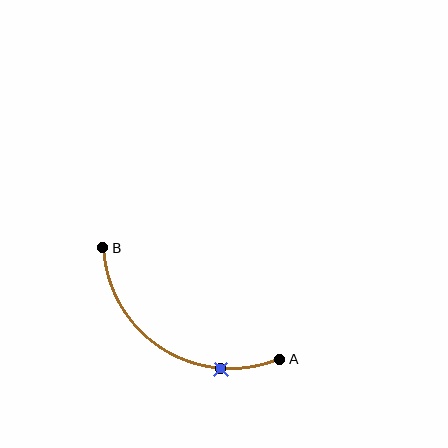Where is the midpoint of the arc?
The arc midpoint is the point on the curve farthest from the straight line joining A and B. It sits below that line.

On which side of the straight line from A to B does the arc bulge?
The arc bulges below the straight line connecting A and B.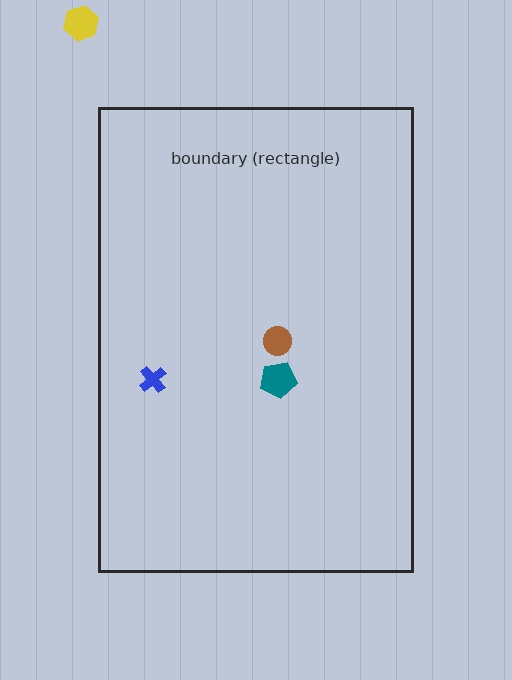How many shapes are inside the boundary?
3 inside, 1 outside.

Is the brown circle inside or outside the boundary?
Inside.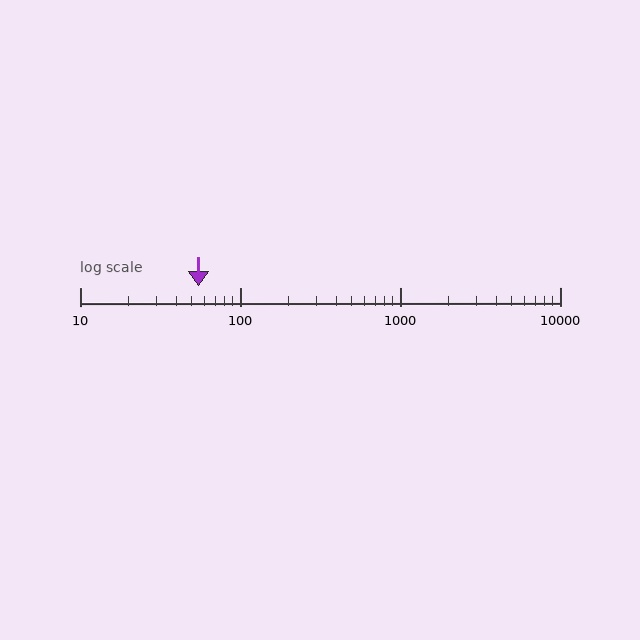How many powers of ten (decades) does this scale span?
The scale spans 3 decades, from 10 to 10000.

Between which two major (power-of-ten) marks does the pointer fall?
The pointer is between 10 and 100.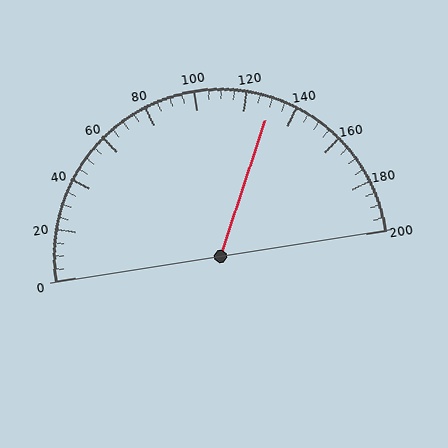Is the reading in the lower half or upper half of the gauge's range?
The reading is in the upper half of the range (0 to 200).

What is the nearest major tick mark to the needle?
The nearest major tick mark is 120.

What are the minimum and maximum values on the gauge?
The gauge ranges from 0 to 200.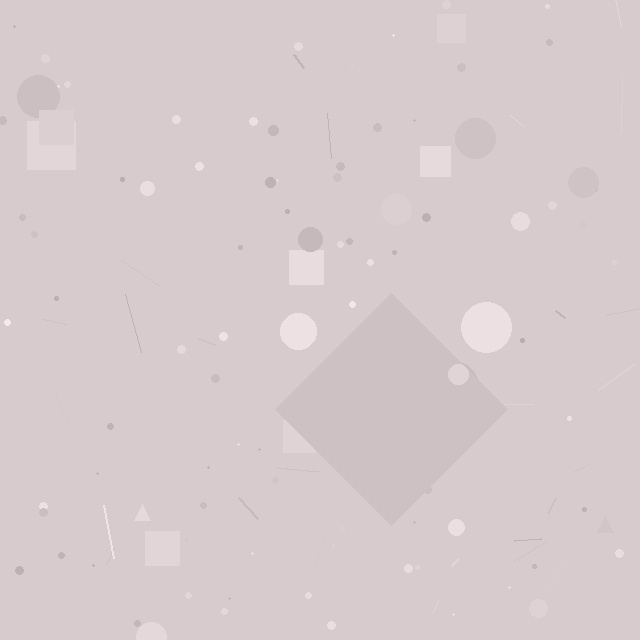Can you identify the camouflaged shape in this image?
The camouflaged shape is a diamond.